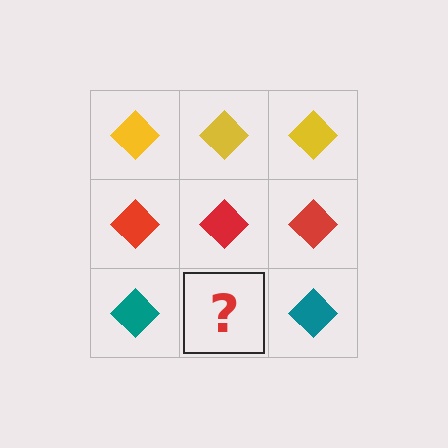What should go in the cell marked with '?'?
The missing cell should contain a teal diamond.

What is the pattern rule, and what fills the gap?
The rule is that each row has a consistent color. The gap should be filled with a teal diamond.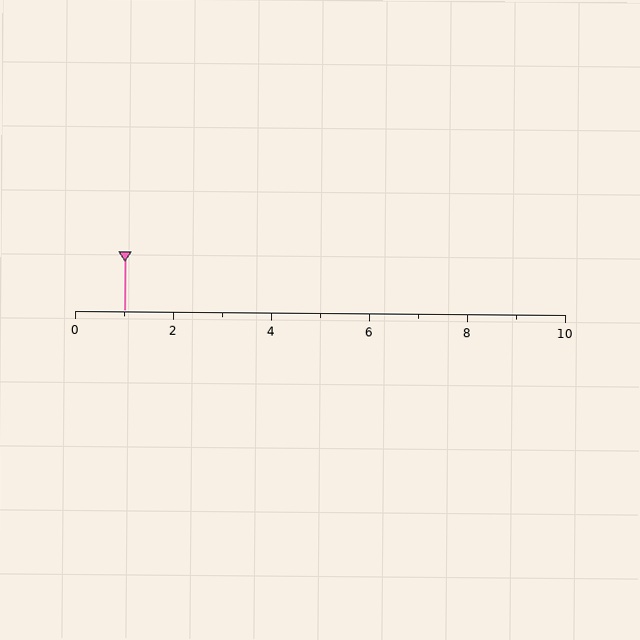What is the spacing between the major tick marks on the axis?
The major ticks are spaced 2 apart.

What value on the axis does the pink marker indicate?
The marker indicates approximately 1.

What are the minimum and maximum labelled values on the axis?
The axis runs from 0 to 10.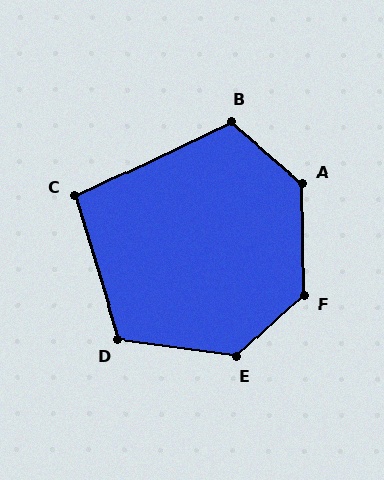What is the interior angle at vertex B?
Approximately 114 degrees (obtuse).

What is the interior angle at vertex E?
Approximately 130 degrees (obtuse).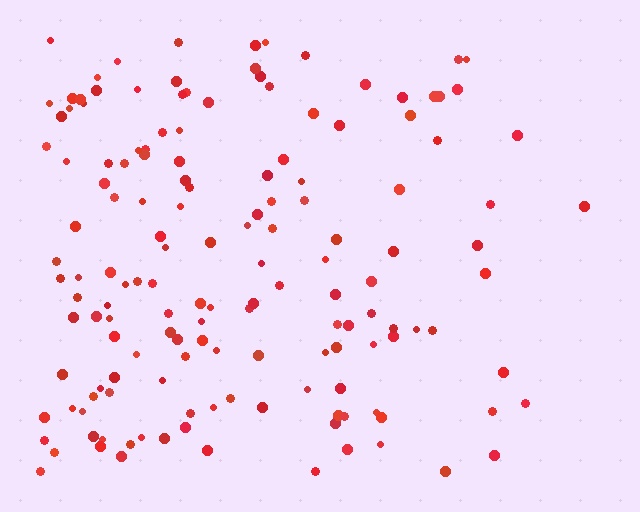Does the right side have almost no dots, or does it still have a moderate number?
Still a moderate number, just noticeably fewer than the left.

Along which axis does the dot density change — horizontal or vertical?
Horizontal.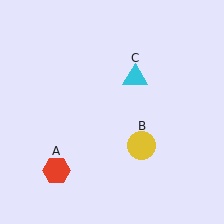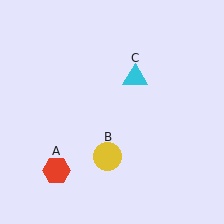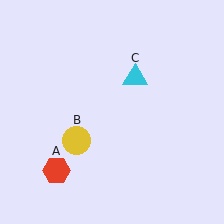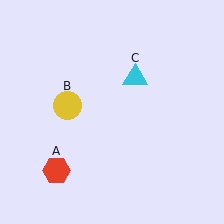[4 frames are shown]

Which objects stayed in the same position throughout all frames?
Red hexagon (object A) and cyan triangle (object C) remained stationary.